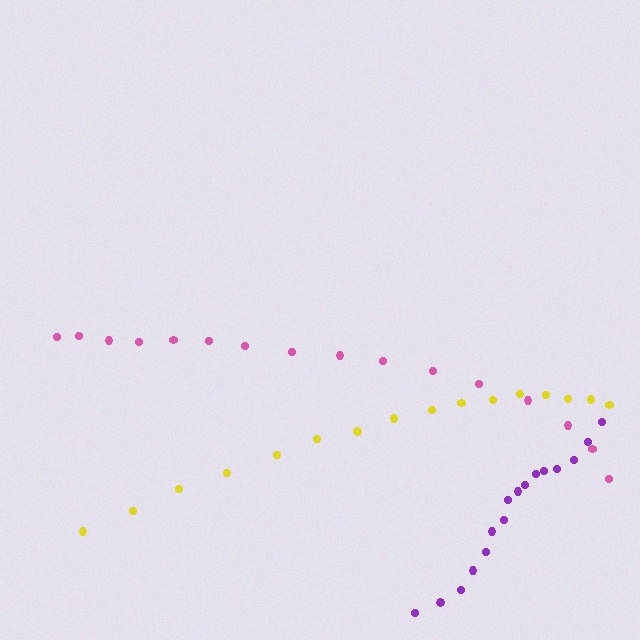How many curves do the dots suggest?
There are 3 distinct paths.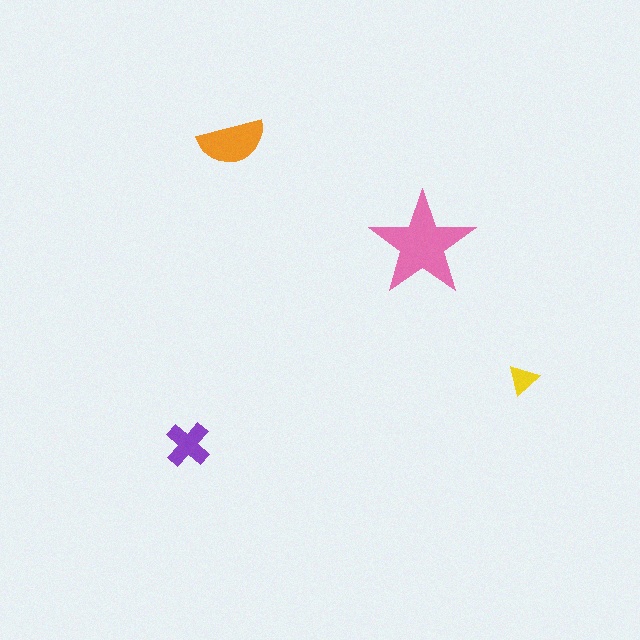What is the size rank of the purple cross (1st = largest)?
3rd.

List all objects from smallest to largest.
The yellow triangle, the purple cross, the orange semicircle, the pink star.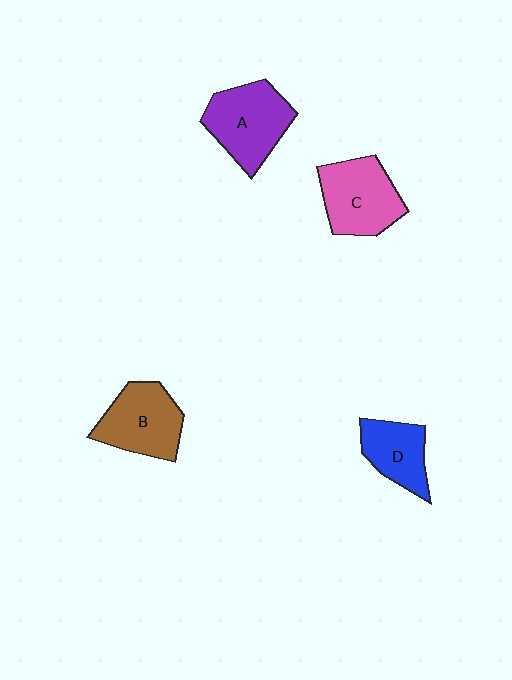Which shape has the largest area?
Shape A (purple).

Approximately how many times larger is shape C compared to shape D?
Approximately 1.4 times.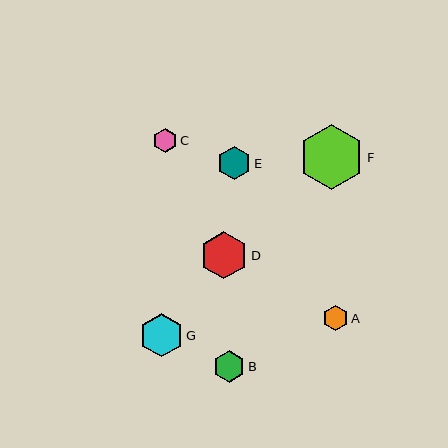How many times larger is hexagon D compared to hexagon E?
Hexagon D is approximately 1.4 times the size of hexagon E.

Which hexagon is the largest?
Hexagon F is the largest with a size of approximately 64 pixels.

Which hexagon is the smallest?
Hexagon C is the smallest with a size of approximately 24 pixels.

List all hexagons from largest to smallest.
From largest to smallest: F, D, G, E, B, A, C.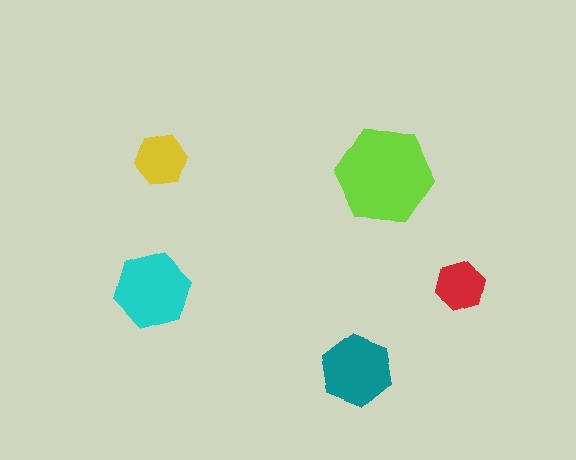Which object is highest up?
The yellow hexagon is topmost.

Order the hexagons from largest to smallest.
the lime one, the cyan one, the teal one, the yellow one, the red one.